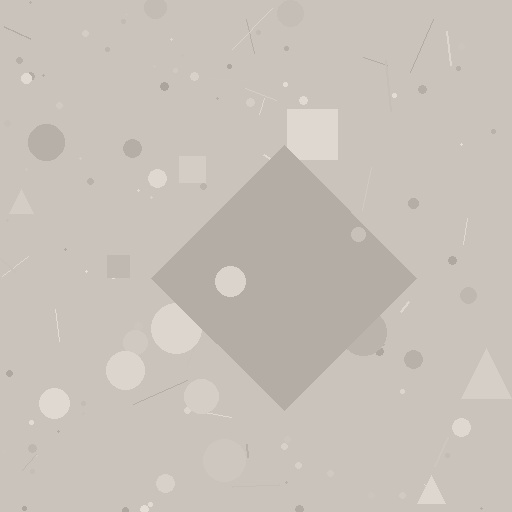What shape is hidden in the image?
A diamond is hidden in the image.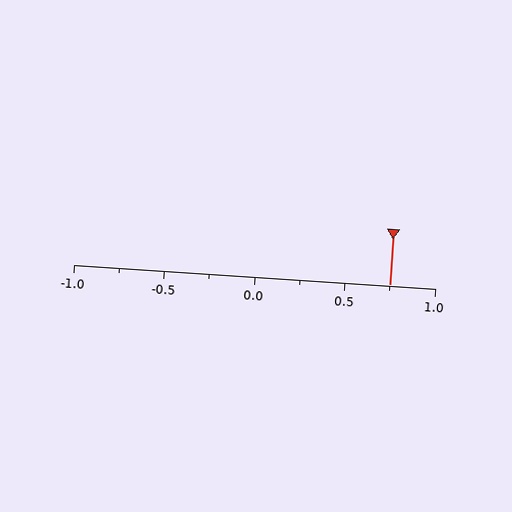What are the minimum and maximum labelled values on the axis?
The axis runs from -1.0 to 1.0.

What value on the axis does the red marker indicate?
The marker indicates approximately 0.75.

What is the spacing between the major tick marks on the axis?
The major ticks are spaced 0.5 apart.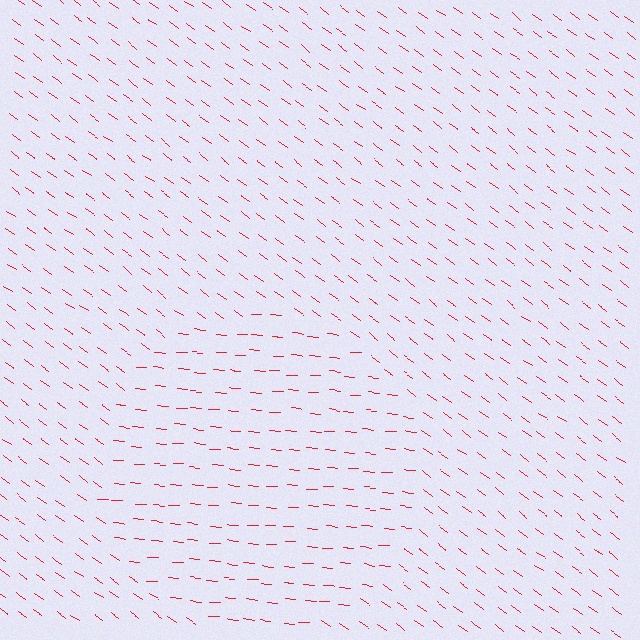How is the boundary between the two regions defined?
The boundary is defined purely by a change in line orientation (approximately 32 degrees difference). All lines are the same color and thickness.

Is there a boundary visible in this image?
Yes, there is a texture boundary formed by a change in line orientation.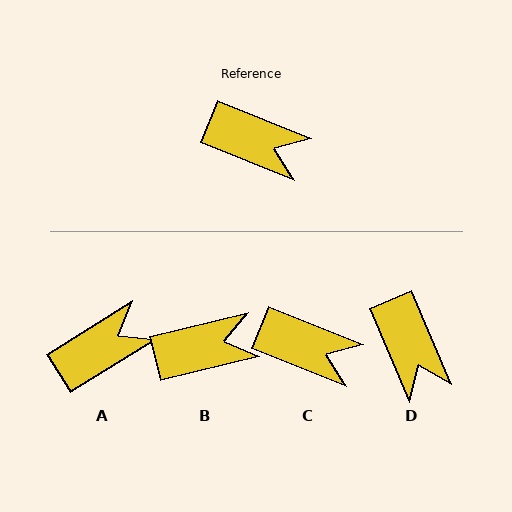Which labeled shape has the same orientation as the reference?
C.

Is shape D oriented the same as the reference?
No, it is off by about 45 degrees.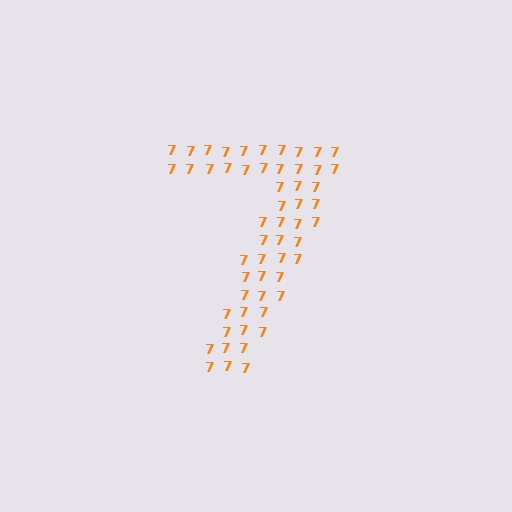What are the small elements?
The small elements are digit 7's.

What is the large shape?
The large shape is the digit 7.